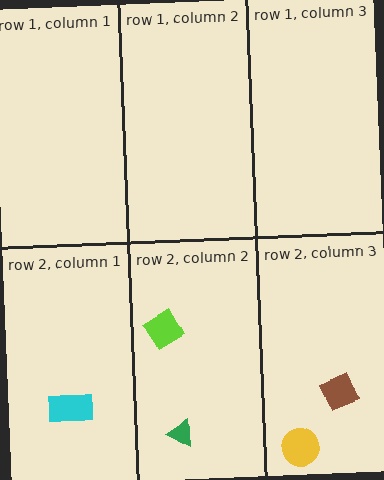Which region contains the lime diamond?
The row 2, column 2 region.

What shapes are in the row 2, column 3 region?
The brown square, the yellow circle.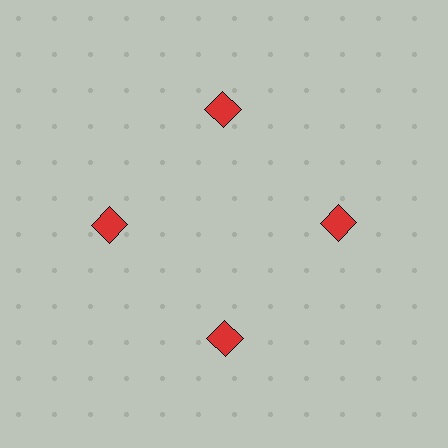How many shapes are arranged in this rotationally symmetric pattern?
There are 4 shapes, arranged in 4 groups of 1.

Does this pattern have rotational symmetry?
Yes, this pattern has 4-fold rotational symmetry. It looks the same after rotating 90 degrees around the center.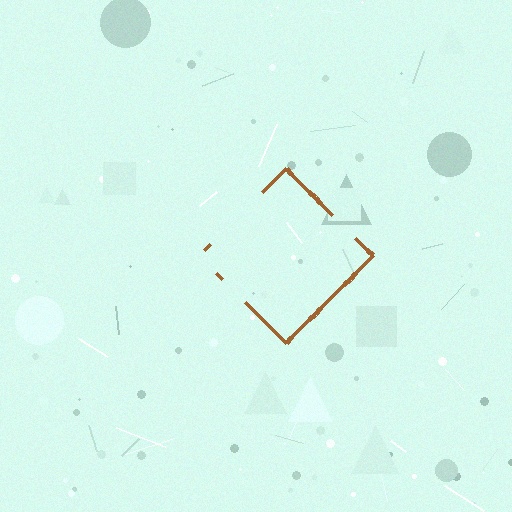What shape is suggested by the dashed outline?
The dashed outline suggests a diamond.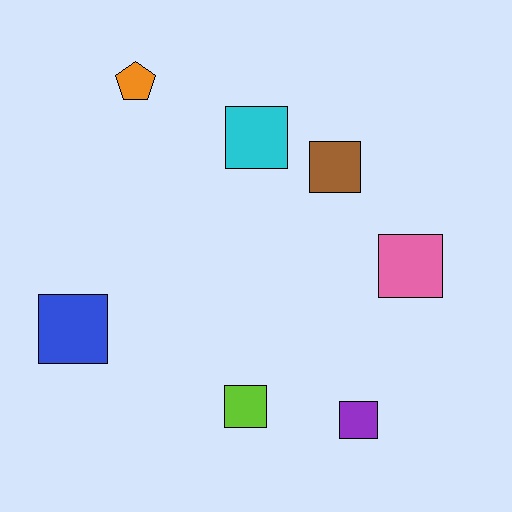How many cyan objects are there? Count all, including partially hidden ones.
There is 1 cyan object.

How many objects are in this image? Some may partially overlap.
There are 7 objects.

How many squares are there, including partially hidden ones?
There are 6 squares.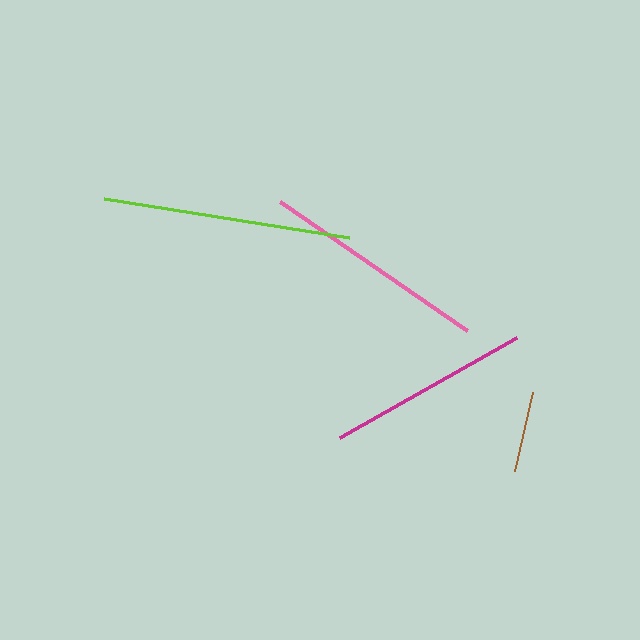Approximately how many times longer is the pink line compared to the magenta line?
The pink line is approximately 1.1 times the length of the magenta line.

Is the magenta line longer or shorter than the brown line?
The magenta line is longer than the brown line.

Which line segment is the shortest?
The brown line is the shortest at approximately 81 pixels.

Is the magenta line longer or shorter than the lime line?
The lime line is longer than the magenta line.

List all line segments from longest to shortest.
From longest to shortest: lime, pink, magenta, brown.